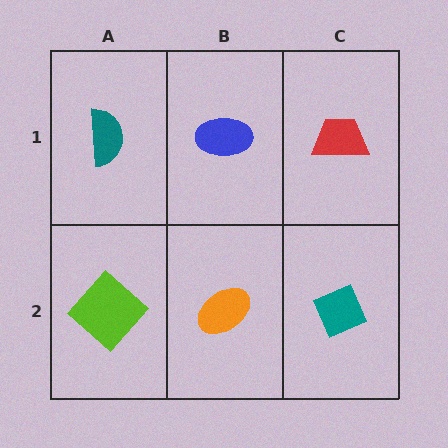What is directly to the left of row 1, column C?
A blue ellipse.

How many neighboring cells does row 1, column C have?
2.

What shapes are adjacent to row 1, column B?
An orange ellipse (row 2, column B), a teal semicircle (row 1, column A), a red trapezoid (row 1, column C).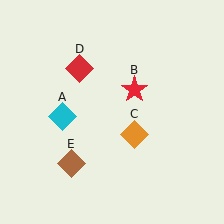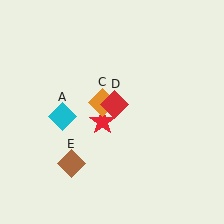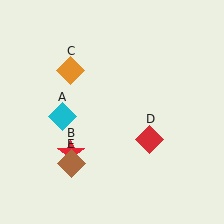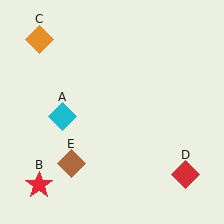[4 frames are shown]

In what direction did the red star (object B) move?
The red star (object B) moved down and to the left.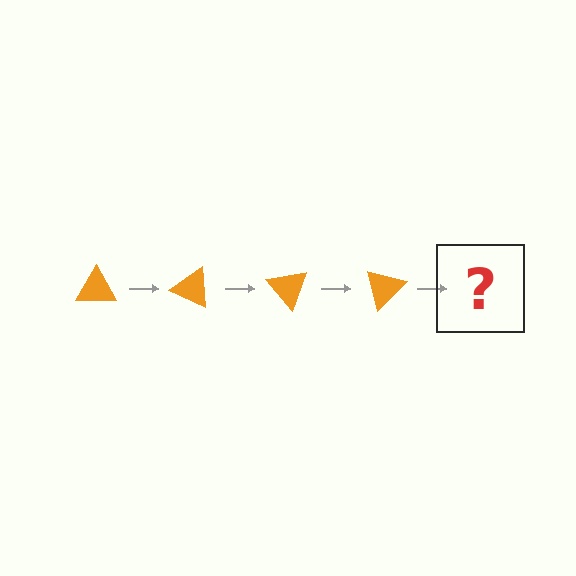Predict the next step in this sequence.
The next step is an orange triangle rotated 100 degrees.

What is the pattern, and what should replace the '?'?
The pattern is that the triangle rotates 25 degrees each step. The '?' should be an orange triangle rotated 100 degrees.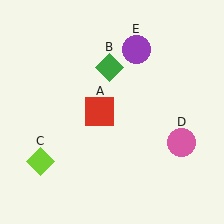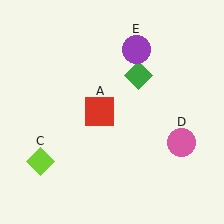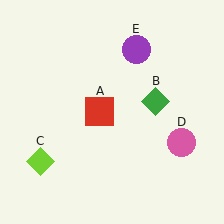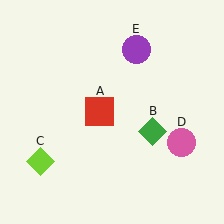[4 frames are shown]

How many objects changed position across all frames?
1 object changed position: green diamond (object B).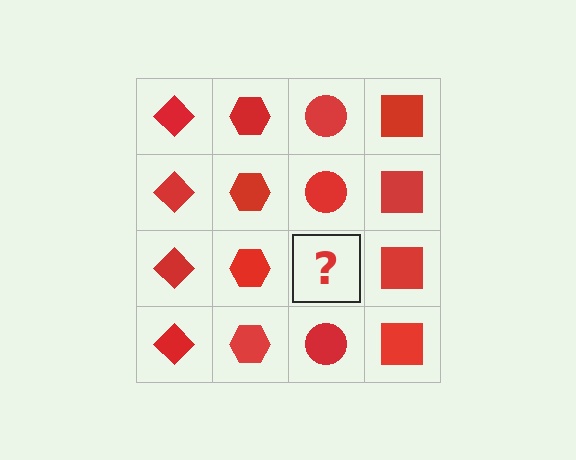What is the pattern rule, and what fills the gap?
The rule is that each column has a consistent shape. The gap should be filled with a red circle.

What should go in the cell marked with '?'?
The missing cell should contain a red circle.